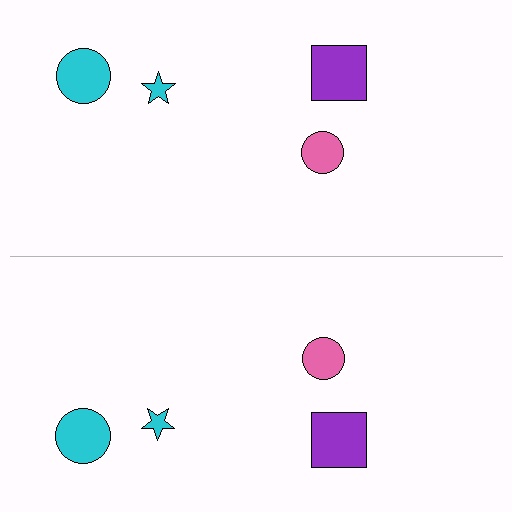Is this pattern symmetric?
Yes, this pattern has bilateral (reflection) symmetry.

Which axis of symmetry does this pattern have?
The pattern has a horizontal axis of symmetry running through the center of the image.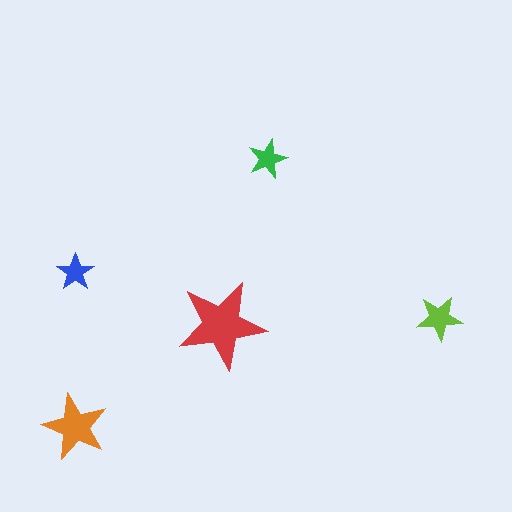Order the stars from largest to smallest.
the red one, the orange one, the lime one, the green one, the blue one.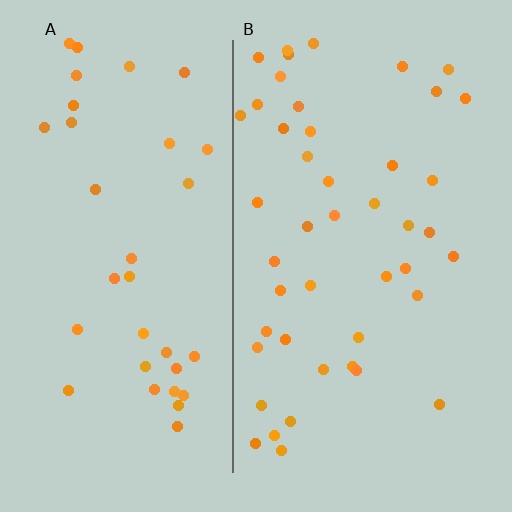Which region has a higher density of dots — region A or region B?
B (the right).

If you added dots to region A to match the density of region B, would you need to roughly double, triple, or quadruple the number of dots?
Approximately double.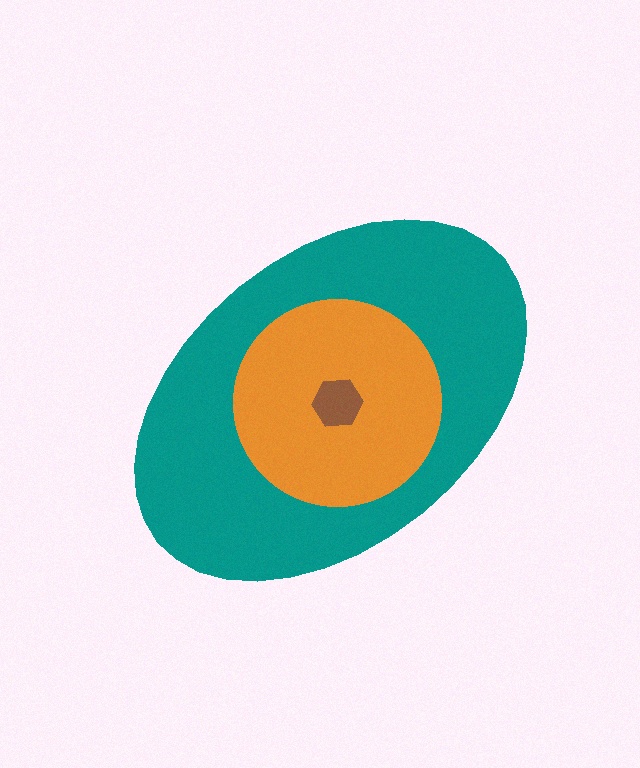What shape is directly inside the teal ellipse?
The orange circle.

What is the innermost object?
The brown hexagon.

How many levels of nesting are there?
3.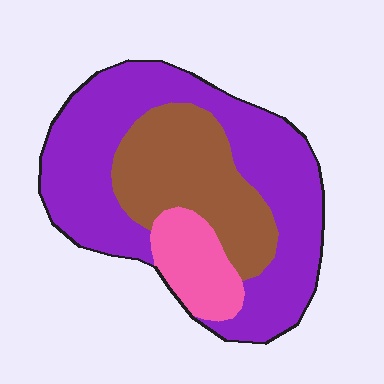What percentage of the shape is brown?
Brown covers roughly 30% of the shape.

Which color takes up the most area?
Purple, at roughly 60%.